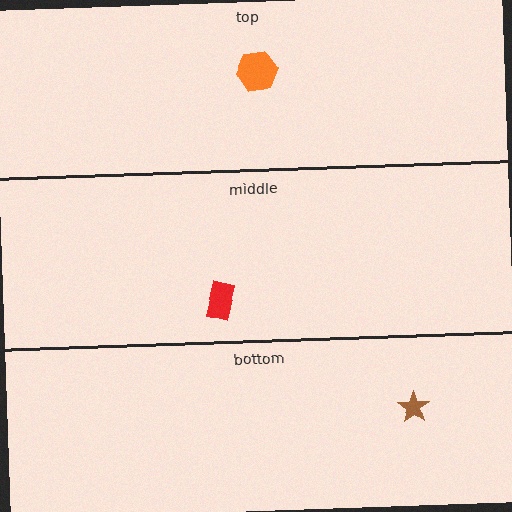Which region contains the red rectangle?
The middle region.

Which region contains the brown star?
The bottom region.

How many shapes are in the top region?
1.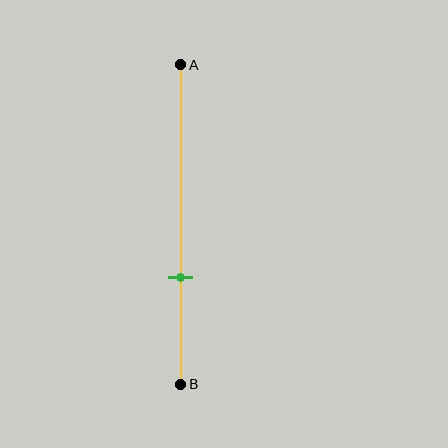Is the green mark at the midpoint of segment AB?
No, the mark is at about 65% from A, not at the 50% midpoint.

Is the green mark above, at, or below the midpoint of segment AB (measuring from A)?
The green mark is below the midpoint of segment AB.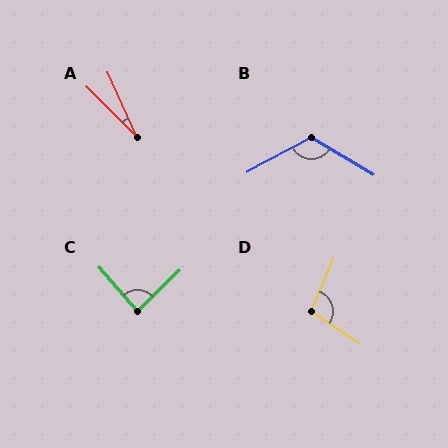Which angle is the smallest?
A, at approximately 21 degrees.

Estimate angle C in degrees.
Approximately 87 degrees.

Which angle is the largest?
B, at approximately 121 degrees.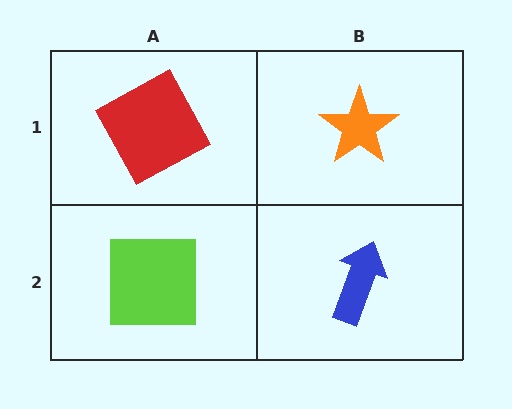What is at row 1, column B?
An orange star.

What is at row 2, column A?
A lime square.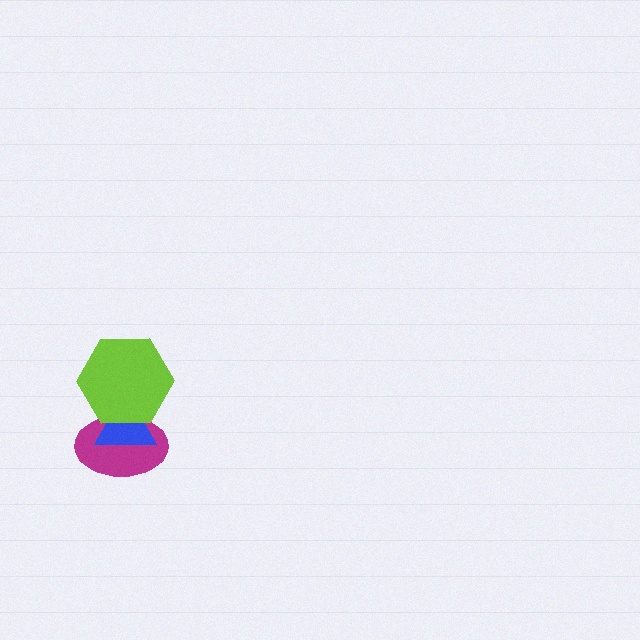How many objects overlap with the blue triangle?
2 objects overlap with the blue triangle.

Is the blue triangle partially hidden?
Yes, it is partially covered by another shape.